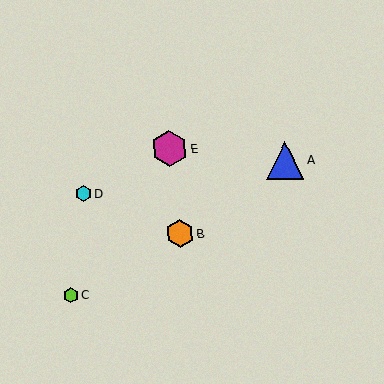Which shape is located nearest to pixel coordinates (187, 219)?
The orange hexagon (labeled B) at (180, 234) is nearest to that location.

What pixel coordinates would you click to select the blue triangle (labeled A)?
Click at (285, 160) to select the blue triangle A.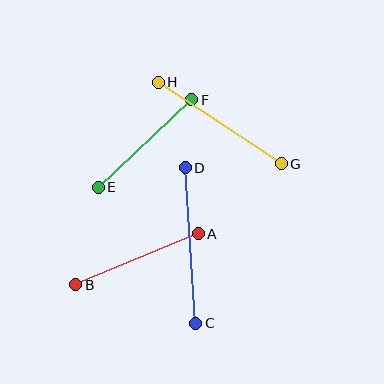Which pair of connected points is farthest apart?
Points C and D are farthest apart.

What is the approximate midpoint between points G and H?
The midpoint is at approximately (220, 123) pixels.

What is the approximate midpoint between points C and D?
The midpoint is at approximately (190, 245) pixels.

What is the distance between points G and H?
The distance is approximately 147 pixels.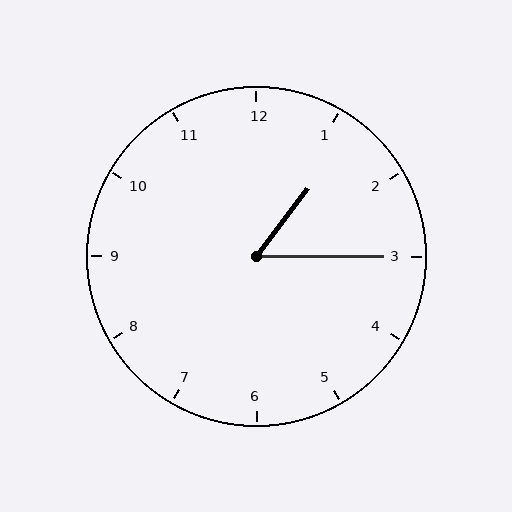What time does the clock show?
1:15.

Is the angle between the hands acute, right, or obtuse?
It is acute.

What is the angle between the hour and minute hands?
Approximately 52 degrees.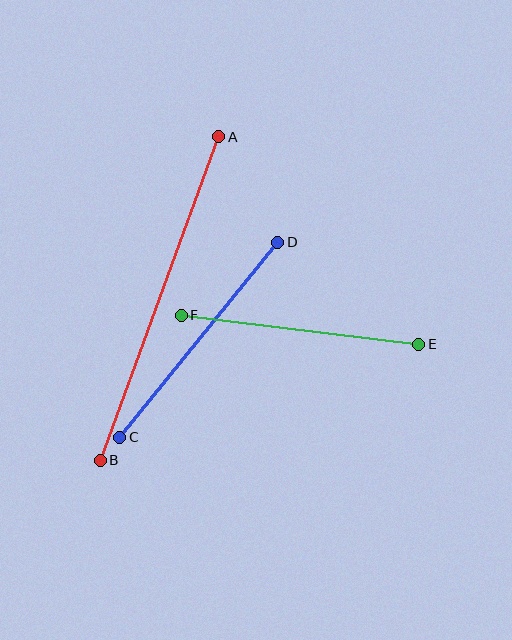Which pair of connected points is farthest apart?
Points A and B are farthest apart.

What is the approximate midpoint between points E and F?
The midpoint is at approximately (300, 330) pixels.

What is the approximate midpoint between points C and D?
The midpoint is at approximately (199, 340) pixels.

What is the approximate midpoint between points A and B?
The midpoint is at approximately (160, 298) pixels.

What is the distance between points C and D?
The distance is approximately 251 pixels.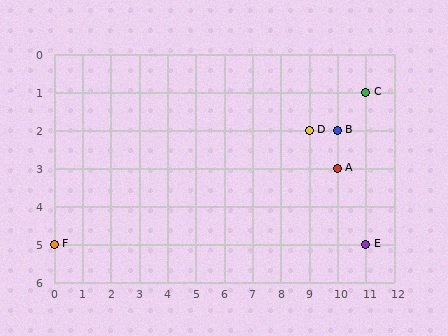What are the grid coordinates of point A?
Point A is at grid coordinates (10, 3).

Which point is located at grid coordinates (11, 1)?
Point C is at (11, 1).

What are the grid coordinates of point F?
Point F is at grid coordinates (0, 5).